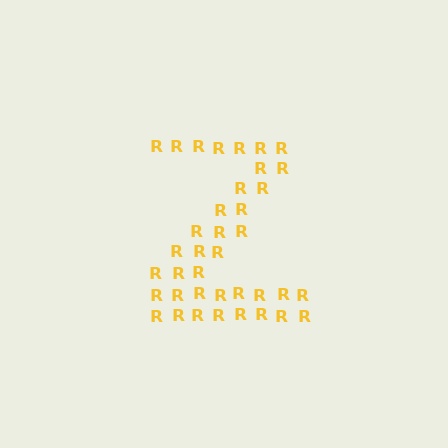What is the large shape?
The large shape is the letter Z.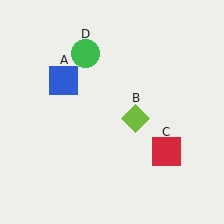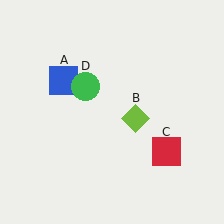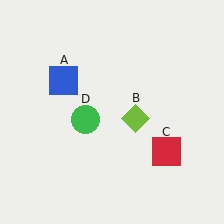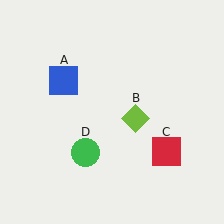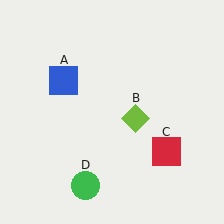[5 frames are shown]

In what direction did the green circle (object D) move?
The green circle (object D) moved down.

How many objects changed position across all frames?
1 object changed position: green circle (object D).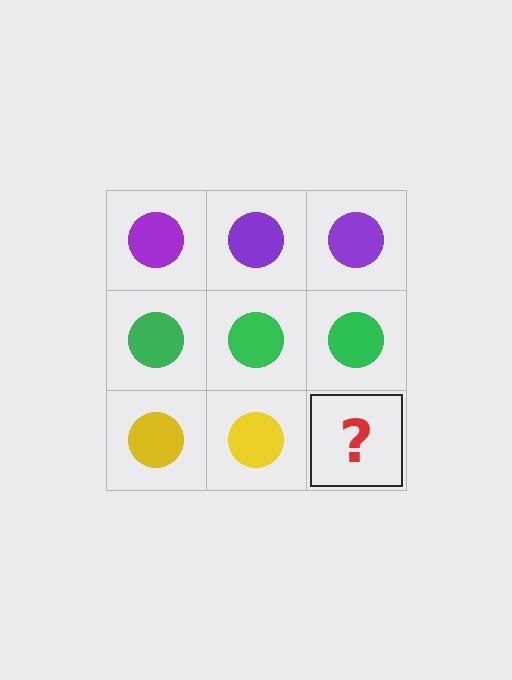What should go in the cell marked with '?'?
The missing cell should contain a yellow circle.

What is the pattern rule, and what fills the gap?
The rule is that each row has a consistent color. The gap should be filled with a yellow circle.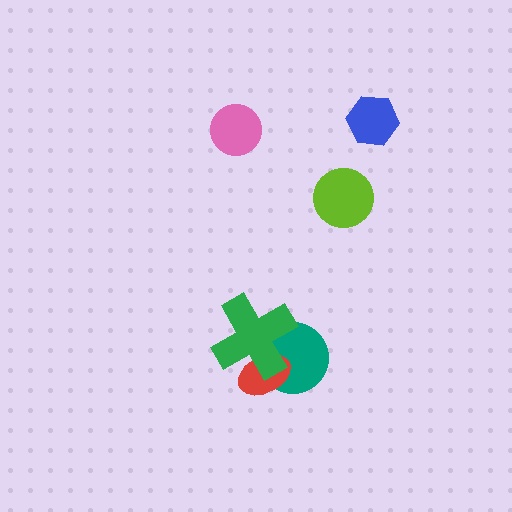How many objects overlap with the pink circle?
0 objects overlap with the pink circle.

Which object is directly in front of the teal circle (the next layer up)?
The red ellipse is directly in front of the teal circle.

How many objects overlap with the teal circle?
2 objects overlap with the teal circle.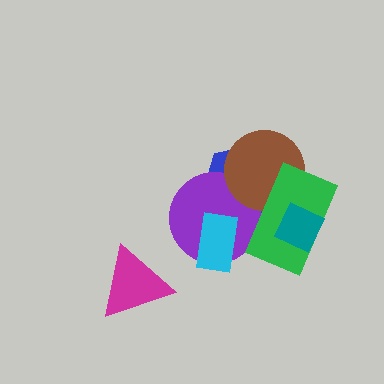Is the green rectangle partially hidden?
Yes, it is partially covered by another shape.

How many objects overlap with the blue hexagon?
4 objects overlap with the blue hexagon.